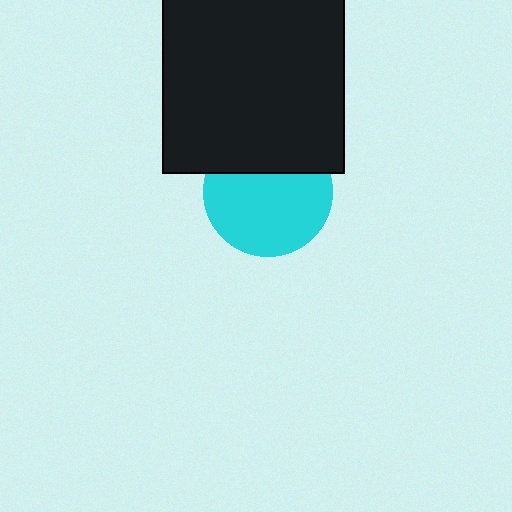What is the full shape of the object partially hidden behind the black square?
The partially hidden object is a cyan circle.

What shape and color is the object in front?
The object in front is a black square.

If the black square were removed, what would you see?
You would see the complete cyan circle.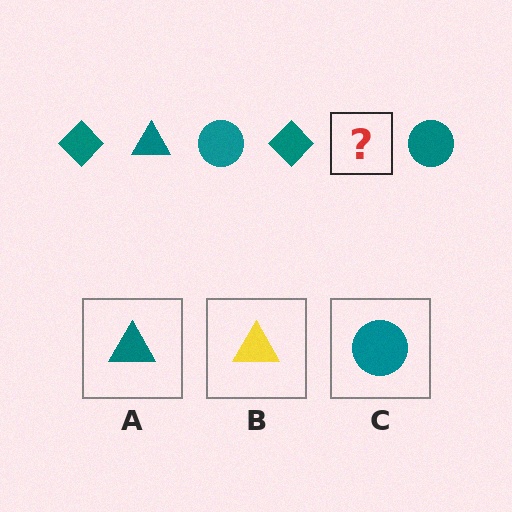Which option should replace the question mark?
Option A.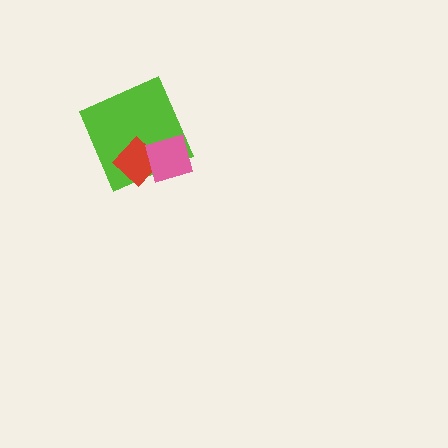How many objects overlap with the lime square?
2 objects overlap with the lime square.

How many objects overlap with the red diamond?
2 objects overlap with the red diamond.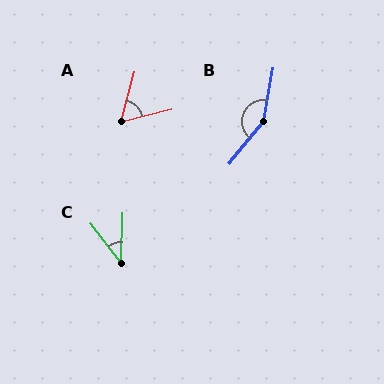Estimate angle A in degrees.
Approximately 61 degrees.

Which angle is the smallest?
C, at approximately 40 degrees.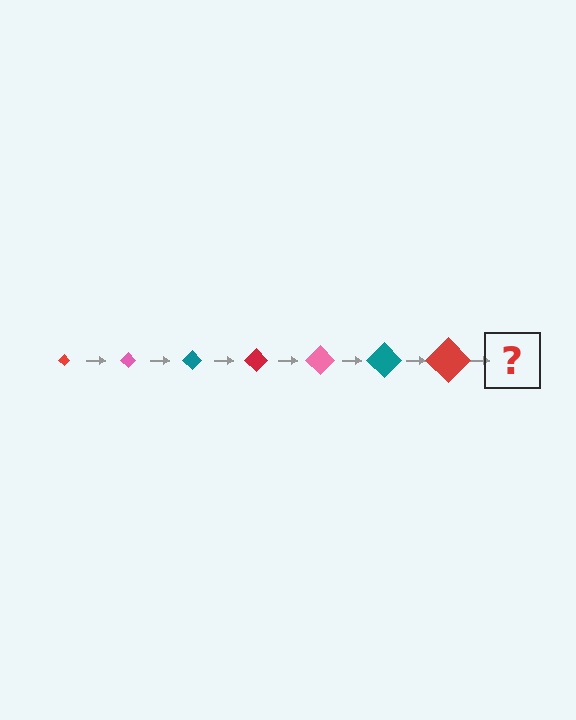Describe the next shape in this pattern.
It should be a pink diamond, larger than the previous one.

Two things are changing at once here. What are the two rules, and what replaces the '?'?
The two rules are that the diamond grows larger each step and the color cycles through red, pink, and teal. The '?' should be a pink diamond, larger than the previous one.